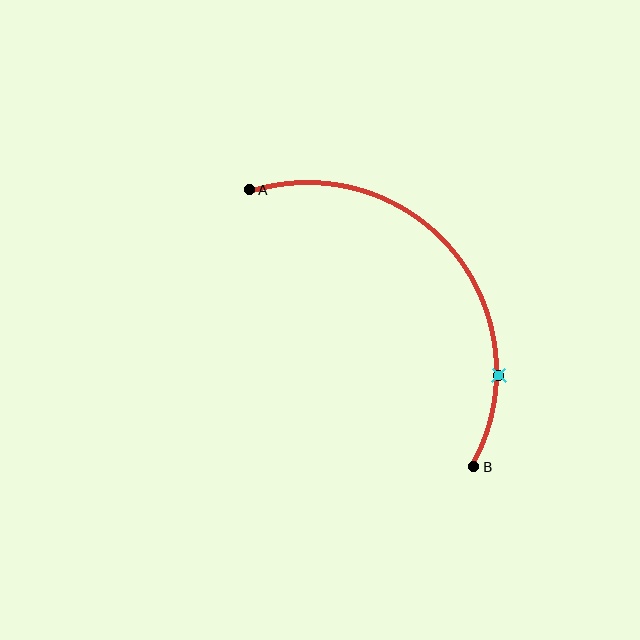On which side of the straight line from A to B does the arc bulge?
The arc bulges above and to the right of the straight line connecting A and B.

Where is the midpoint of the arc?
The arc midpoint is the point on the curve farthest from the straight line joining A and B. It sits above and to the right of that line.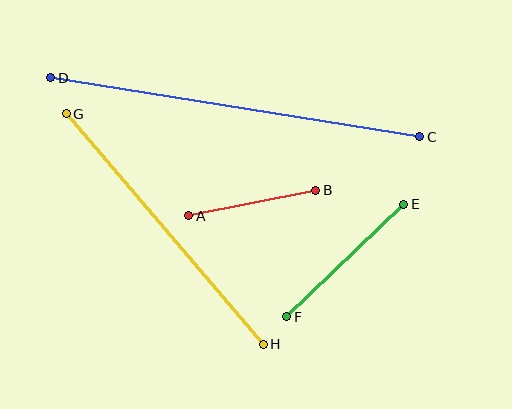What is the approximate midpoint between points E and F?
The midpoint is at approximately (345, 260) pixels.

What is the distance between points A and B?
The distance is approximately 130 pixels.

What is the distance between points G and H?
The distance is approximately 303 pixels.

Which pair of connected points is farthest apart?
Points C and D are farthest apart.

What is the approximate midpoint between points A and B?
The midpoint is at approximately (252, 203) pixels.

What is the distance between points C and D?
The distance is approximately 374 pixels.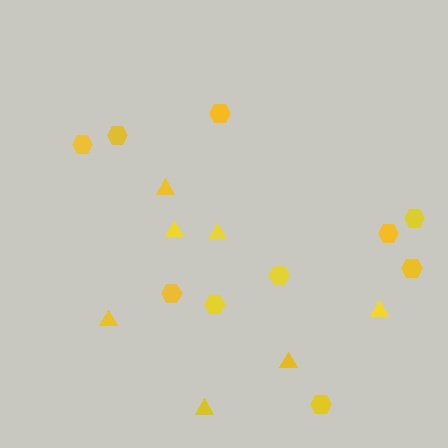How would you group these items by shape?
There are 2 groups: one group of triangles (7) and one group of hexagons (10).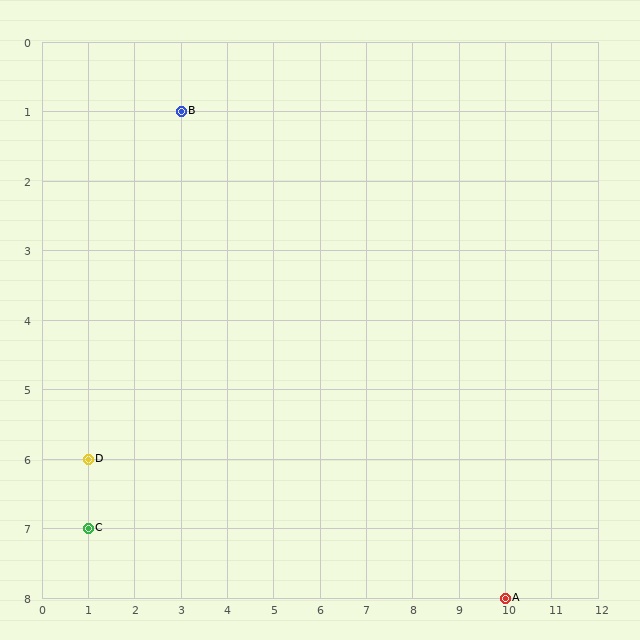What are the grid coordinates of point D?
Point D is at grid coordinates (1, 6).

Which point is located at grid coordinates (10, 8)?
Point A is at (10, 8).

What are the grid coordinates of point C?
Point C is at grid coordinates (1, 7).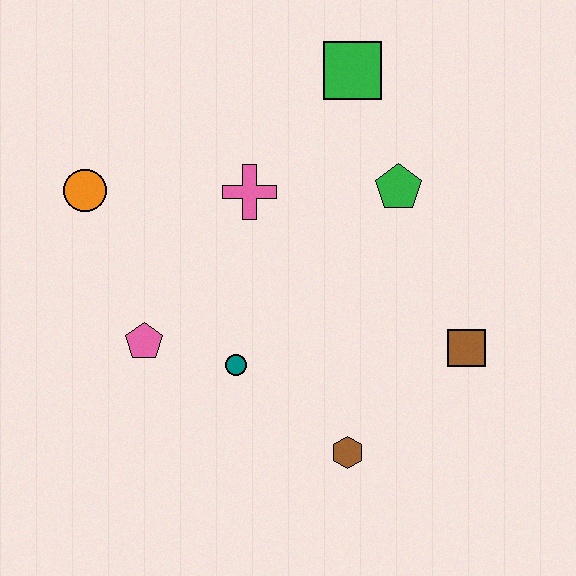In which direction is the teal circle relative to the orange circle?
The teal circle is below the orange circle.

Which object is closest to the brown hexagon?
The teal circle is closest to the brown hexagon.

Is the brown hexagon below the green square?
Yes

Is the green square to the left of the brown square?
Yes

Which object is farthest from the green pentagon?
The orange circle is farthest from the green pentagon.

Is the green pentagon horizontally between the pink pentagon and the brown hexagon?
No